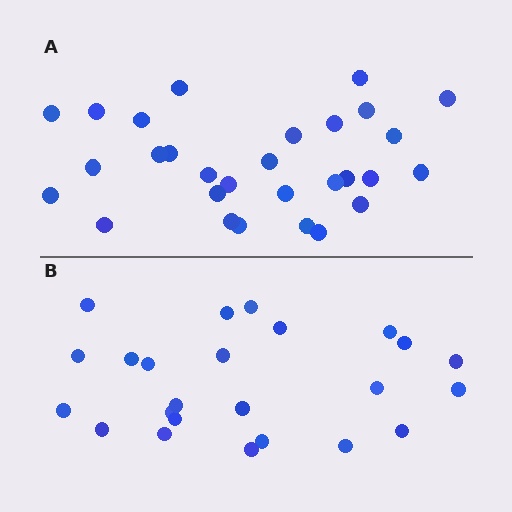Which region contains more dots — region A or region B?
Region A (the top region) has more dots.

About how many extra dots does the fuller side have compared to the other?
Region A has about 5 more dots than region B.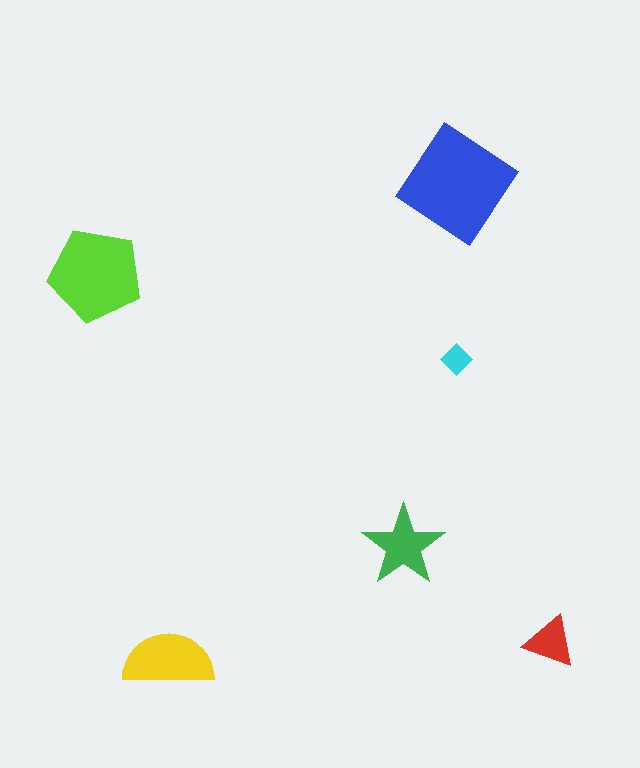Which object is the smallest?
The cyan diamond.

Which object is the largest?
The blue diamond.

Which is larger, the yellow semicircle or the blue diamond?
The blue diamond.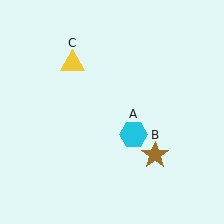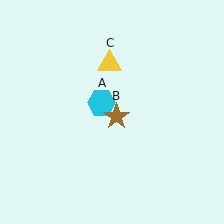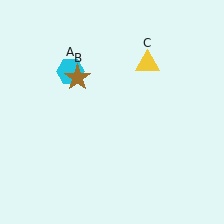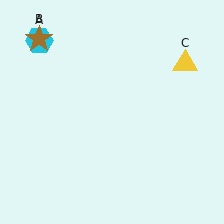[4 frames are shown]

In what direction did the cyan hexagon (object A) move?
The cyan hexagon (object A) moved up and to the left.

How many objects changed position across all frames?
3 objects changed position: cyan hexagon (object A), brown star (object B), yellow triangle (object C).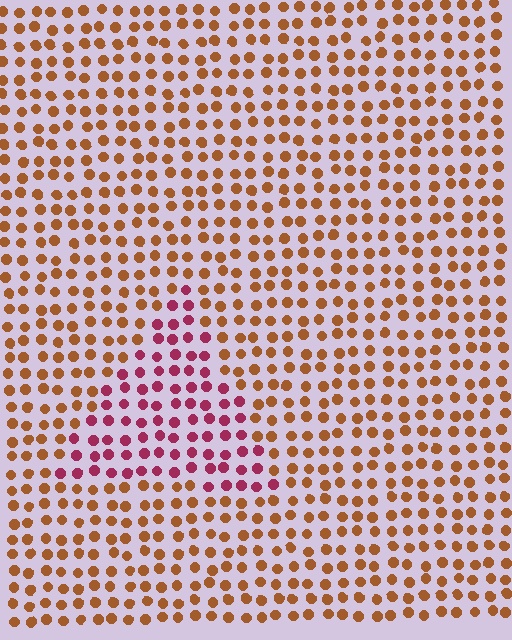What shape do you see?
I see a triangle.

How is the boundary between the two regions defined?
The boundary is defined purely by a slight shift in hue (about 49 degrees). Spacing, size, and orientation are identical on both sides.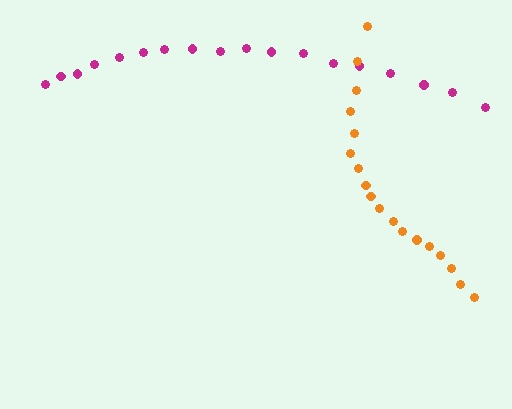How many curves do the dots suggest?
There are 2 distinct paths.